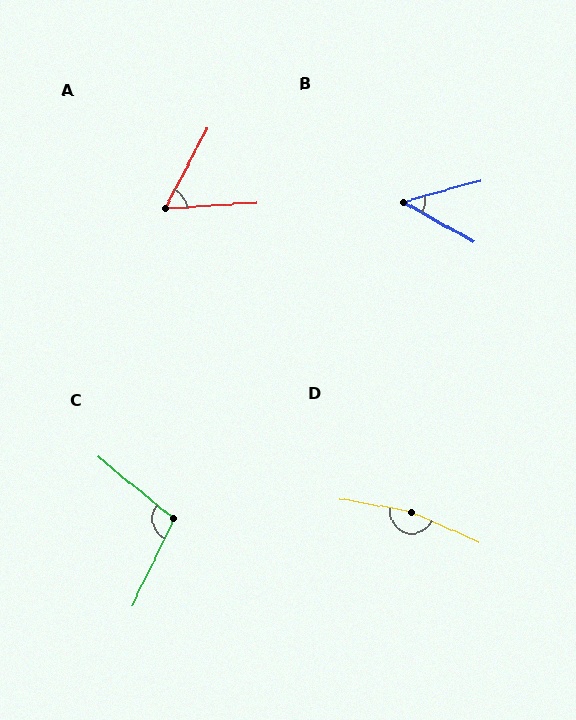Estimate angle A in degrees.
Approximately 58 degrees.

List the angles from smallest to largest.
B (45°), A (58°), C (104°), D (166°).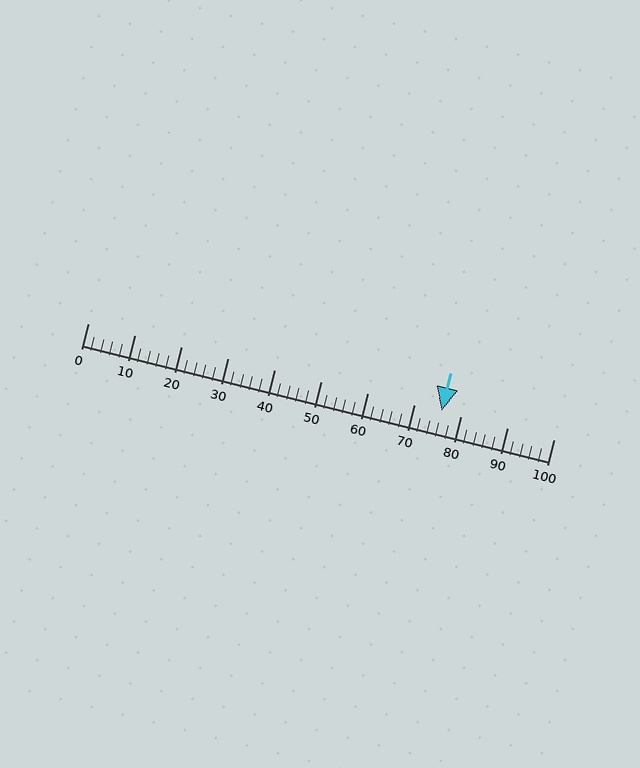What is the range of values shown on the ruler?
The ruler shows values from 0 to 100.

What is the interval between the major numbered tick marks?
The major tick marks are spaced 10 units apart.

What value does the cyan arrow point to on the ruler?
The cyan arrow points to approximately 76.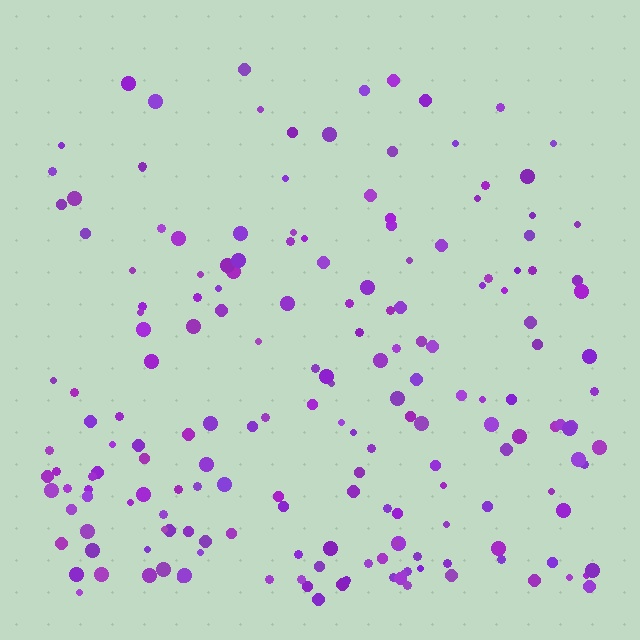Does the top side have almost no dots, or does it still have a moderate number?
Still a moderate number, just noticeably fewer than the bottom.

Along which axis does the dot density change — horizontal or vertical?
Vertical.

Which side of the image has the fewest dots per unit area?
The top.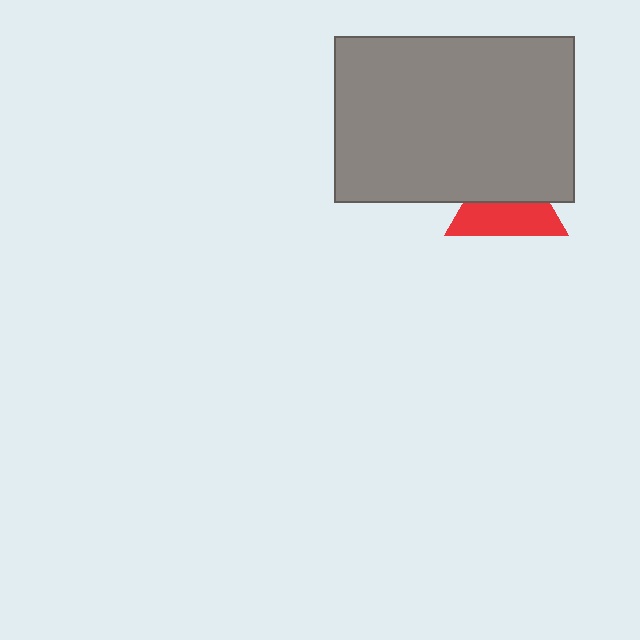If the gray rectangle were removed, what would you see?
You would see the complete red triangle.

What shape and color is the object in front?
The object in front is a gray rectangle.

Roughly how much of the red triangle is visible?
About half of it is visible (roughly 51%).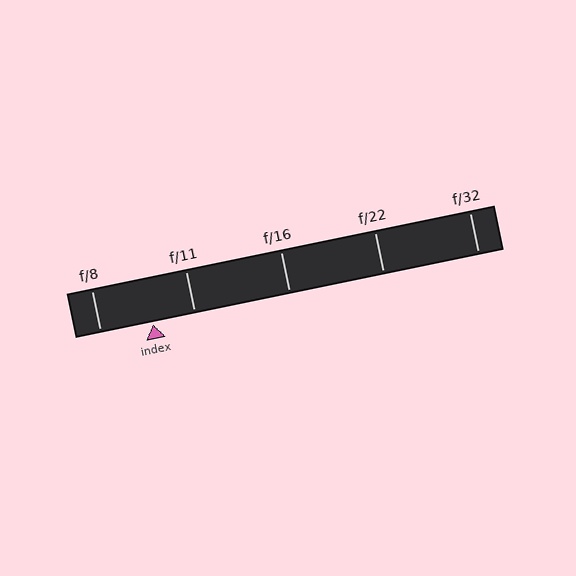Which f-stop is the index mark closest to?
The index mark is closest to f/11.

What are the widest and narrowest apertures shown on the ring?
The widest aperture shown is f/8 and the narrowest is f/32.